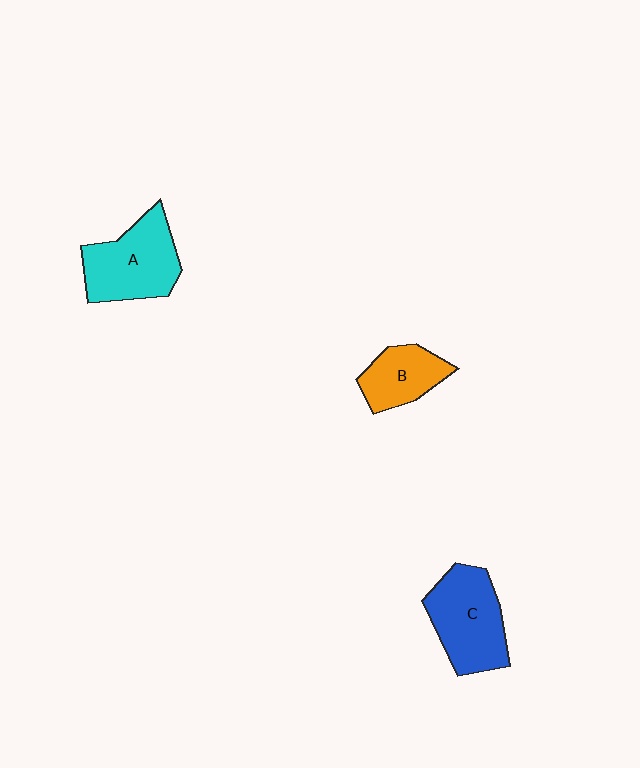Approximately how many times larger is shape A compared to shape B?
Approximately 1.6 times.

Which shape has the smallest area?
Shape B (orange).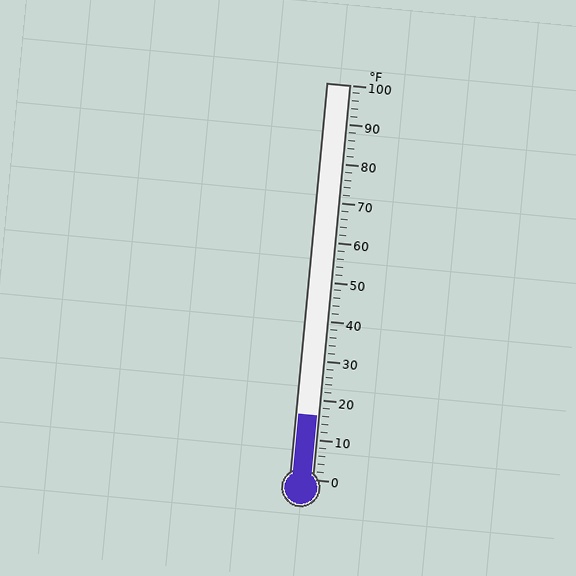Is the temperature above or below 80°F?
The temperature is below 80°F.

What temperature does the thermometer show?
The thermometer shows approximately 16°F.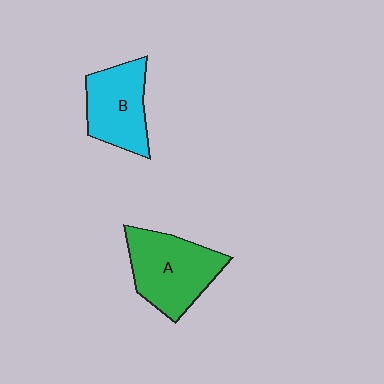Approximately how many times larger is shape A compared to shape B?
Approximately 1.2 times.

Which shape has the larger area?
Shape A (green).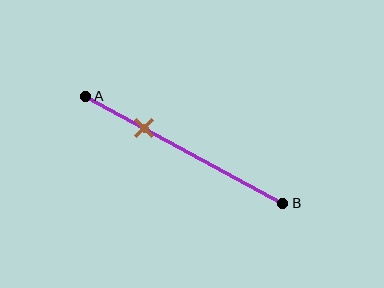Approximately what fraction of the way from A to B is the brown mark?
The brown mark is approximately 30% of the way from A to B.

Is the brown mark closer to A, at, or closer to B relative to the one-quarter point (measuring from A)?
The brown mark is closer to point B than the one-quarter point of segment AB.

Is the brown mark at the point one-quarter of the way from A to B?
No, the mark is at about 30% from A, not at the 25% one-quarter point.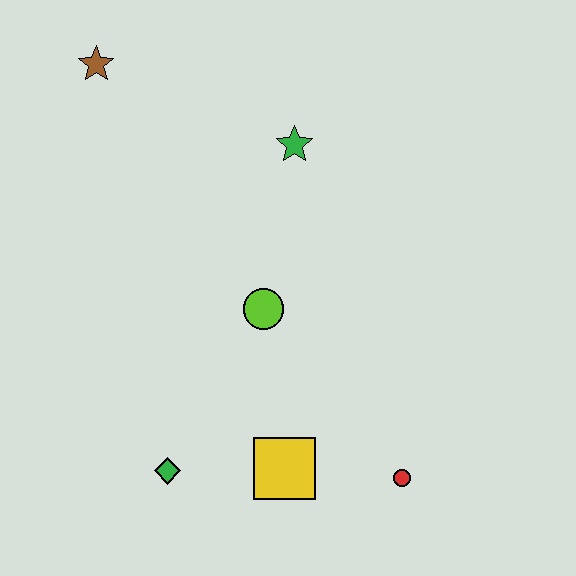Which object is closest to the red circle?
The yellow square is closest to the red circle.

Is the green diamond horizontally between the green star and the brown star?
Yes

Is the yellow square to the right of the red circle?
No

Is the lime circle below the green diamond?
No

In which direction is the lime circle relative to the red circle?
The lime circle is above the red circle.